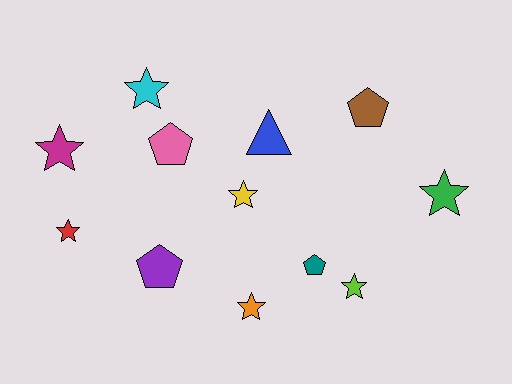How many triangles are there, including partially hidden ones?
There is 1 triangle.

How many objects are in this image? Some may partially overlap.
There are 12 objects.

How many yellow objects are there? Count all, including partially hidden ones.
There is 1 yellow object.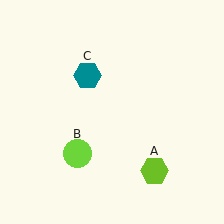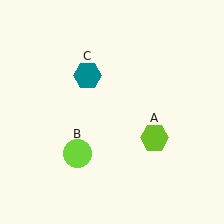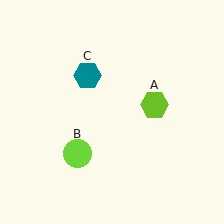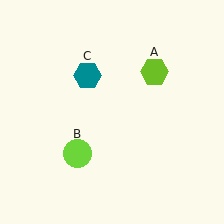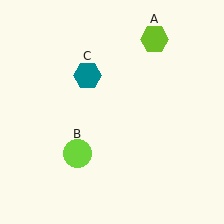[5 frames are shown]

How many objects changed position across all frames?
1 object changed position: lime hexagon (object A).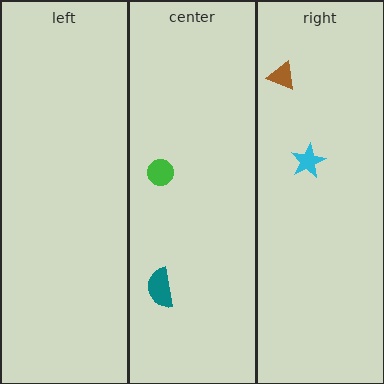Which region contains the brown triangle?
The right region.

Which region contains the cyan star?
The right region.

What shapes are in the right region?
The brown triangle, the cyan star.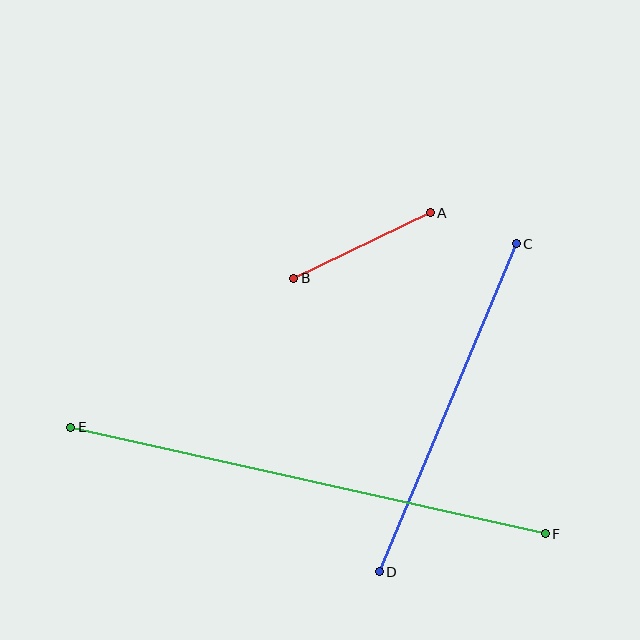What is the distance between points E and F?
The distance is approximately 486 pixels.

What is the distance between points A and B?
The distance is approximately 152 pixels.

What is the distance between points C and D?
The distance is approximately 356 pixels.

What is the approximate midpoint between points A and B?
The midpoint is at approximately (362, 245) pixels.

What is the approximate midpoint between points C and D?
The midpoint is at approximately (448, 408) pixels.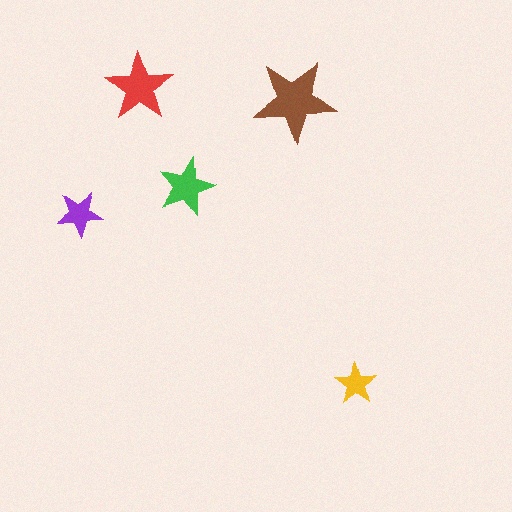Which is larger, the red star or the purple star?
The red one.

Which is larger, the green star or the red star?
The red one.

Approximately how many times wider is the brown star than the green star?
About 1.5 times wider.